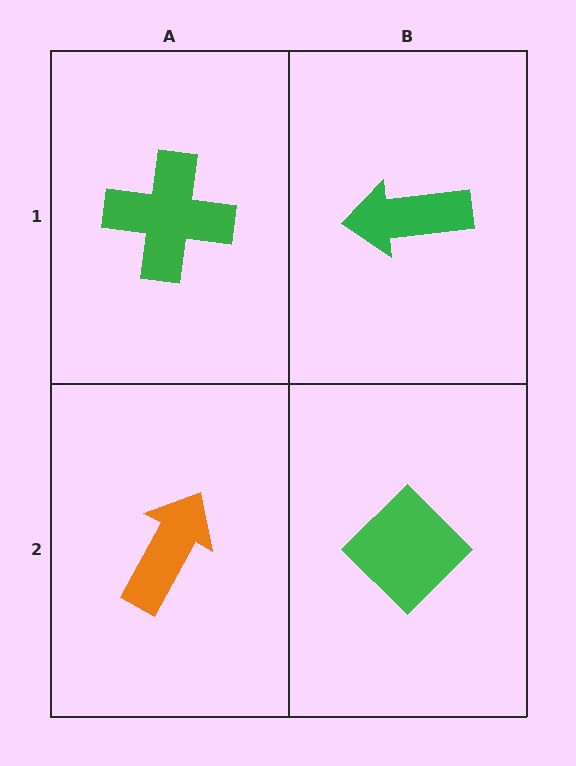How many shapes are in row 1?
2 shapes.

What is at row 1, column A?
A green cross.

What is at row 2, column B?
A green diamond.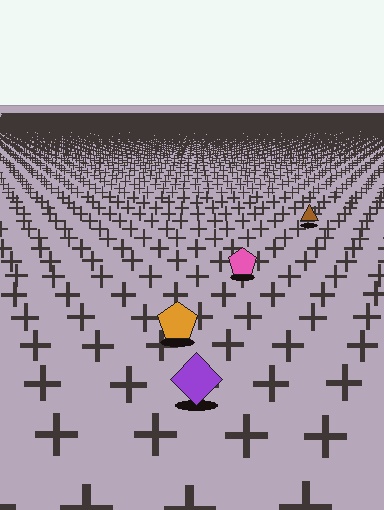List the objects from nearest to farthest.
From nearest to farthest: the purple diamond, the orange pentagon, the pink pentagon, the brown triangle.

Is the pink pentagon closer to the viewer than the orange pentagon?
No. The orange pentagon is closer — you can tell from the texture gradient: the ground texture is coarser near it.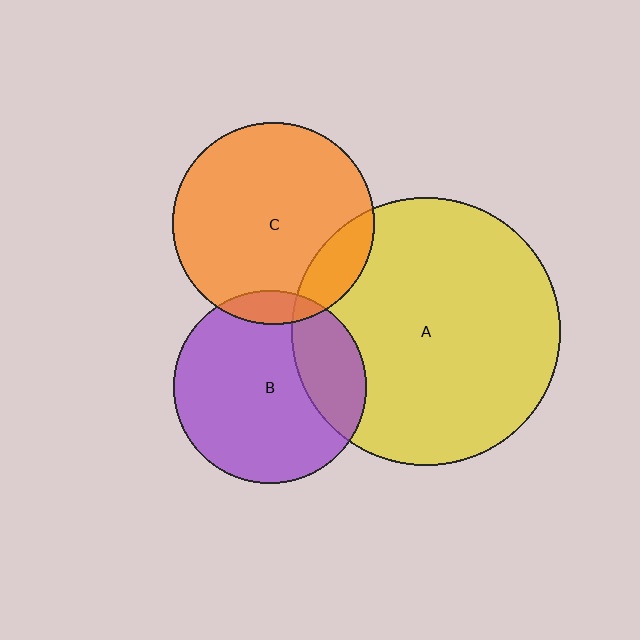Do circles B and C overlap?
Yes.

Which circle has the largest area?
Circle A (yellow).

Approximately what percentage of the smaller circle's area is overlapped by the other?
Approximately 10%.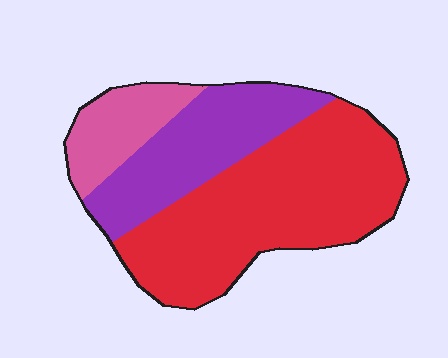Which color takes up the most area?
Red, at roughly 55%.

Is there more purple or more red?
Red.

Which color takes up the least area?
Pink, at roughly 15%.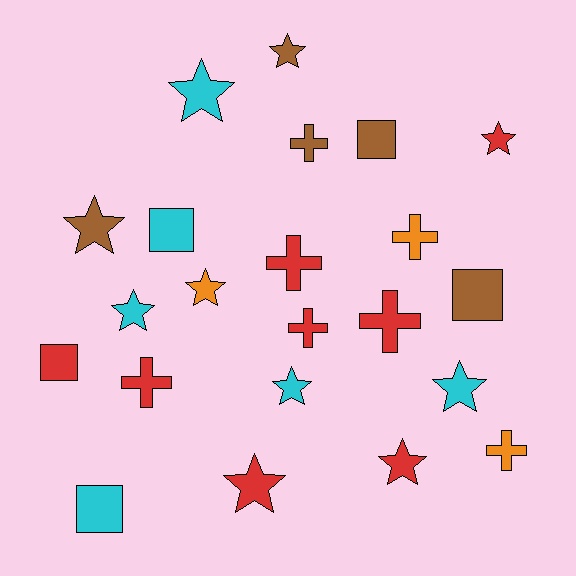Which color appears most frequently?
Red, with 8 objects.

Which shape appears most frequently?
Star, with 10 objects.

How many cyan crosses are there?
There are no cyan crosses.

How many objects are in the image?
There are 22 objects.